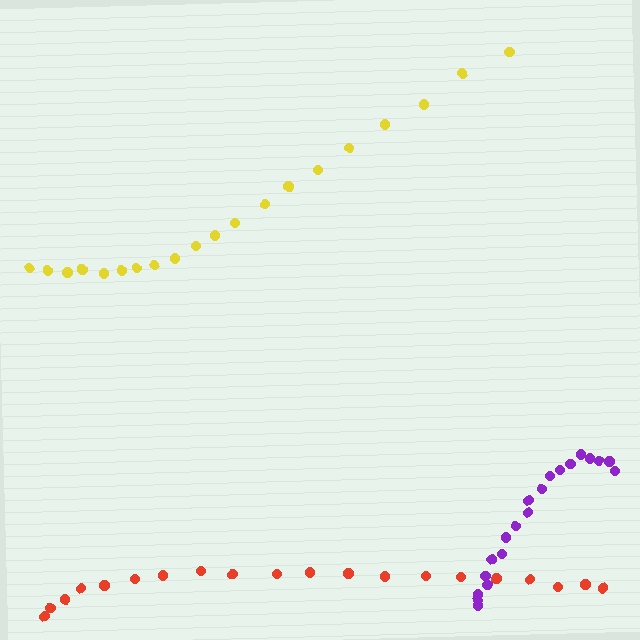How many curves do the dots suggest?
There are 3 distinct paths.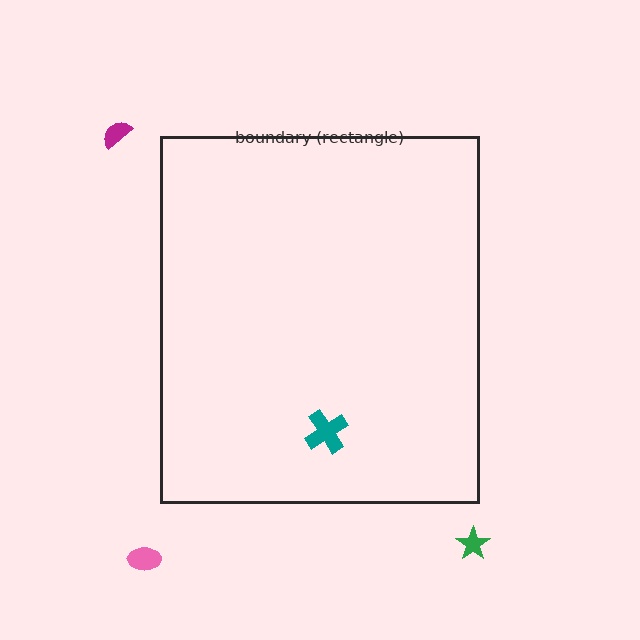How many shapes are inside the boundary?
1 inside, 3 outside.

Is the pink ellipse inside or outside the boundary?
Outside.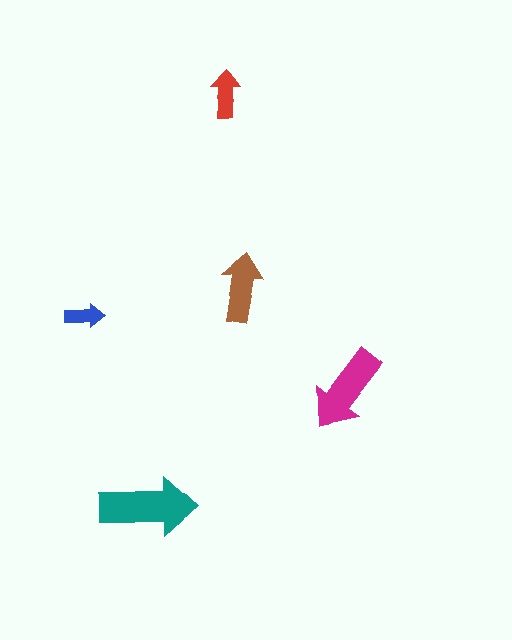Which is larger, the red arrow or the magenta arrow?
The magenta one.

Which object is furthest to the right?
The magenta arrow is rightmost.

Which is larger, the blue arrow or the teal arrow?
The teal one.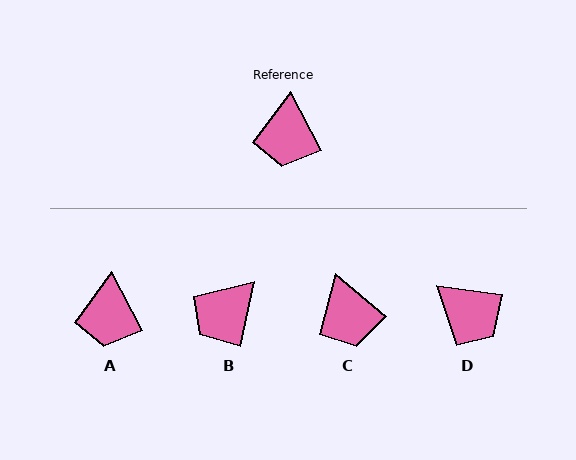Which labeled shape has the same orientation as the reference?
A.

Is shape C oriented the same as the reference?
No, it is off by about 22 degrees.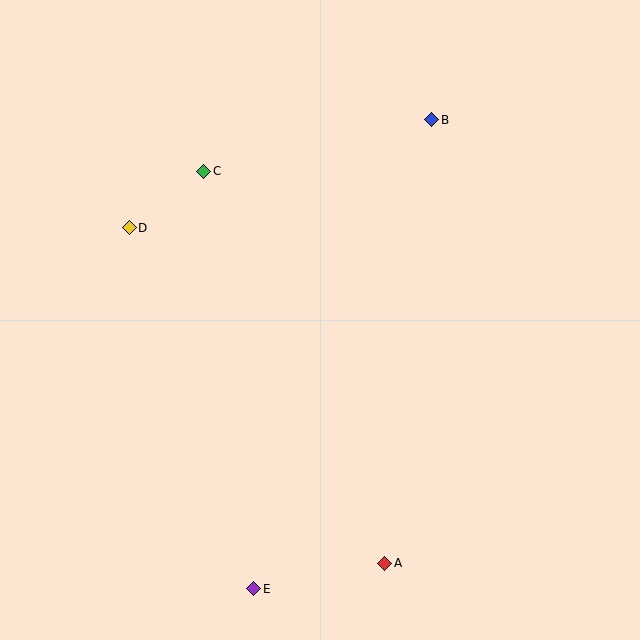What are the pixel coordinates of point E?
Point E is at (254, 589).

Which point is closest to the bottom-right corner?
Point A is closest to the bottom-right corner.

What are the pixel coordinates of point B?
Point B is at (432, 120).